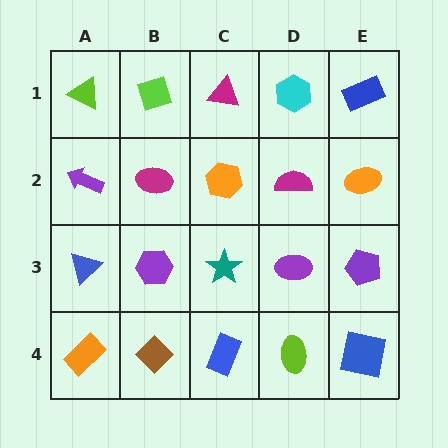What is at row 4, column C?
A blue rectangle.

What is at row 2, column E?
An orange ellipse.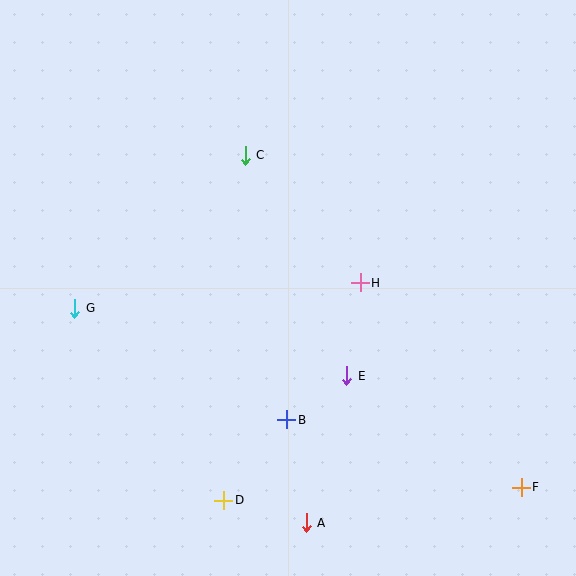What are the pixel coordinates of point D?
Point D is at (224, 500).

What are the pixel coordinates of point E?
Point E is at (347, 376).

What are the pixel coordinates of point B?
Point B is at (287, 420).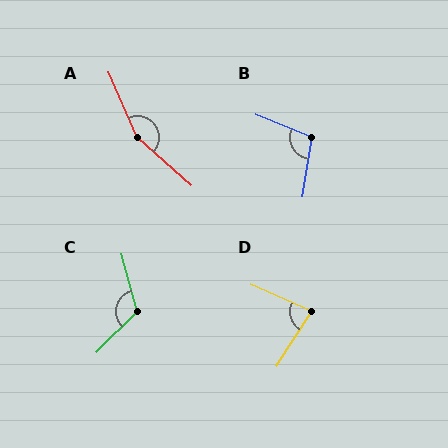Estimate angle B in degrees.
Approximately 103 degrees.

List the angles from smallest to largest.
D (81°), B (103°), C (120°), A (155°).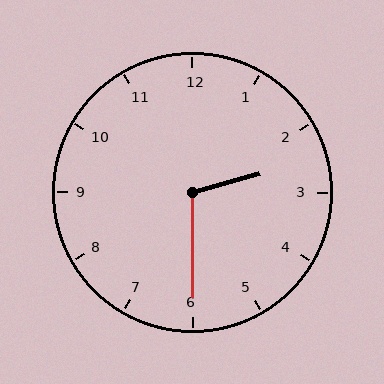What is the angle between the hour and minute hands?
Approximately 105 degrees.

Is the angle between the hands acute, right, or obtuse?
It is obtuse.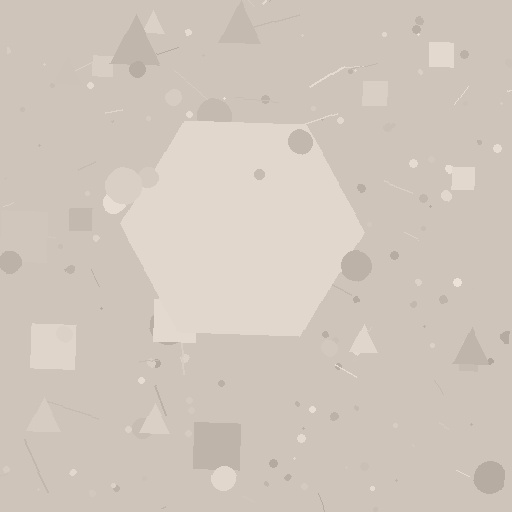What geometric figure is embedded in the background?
A hexagon is embedded in the background.